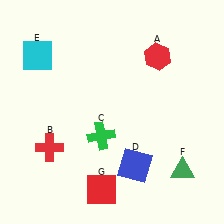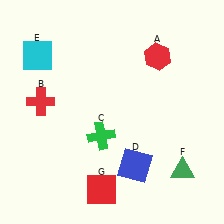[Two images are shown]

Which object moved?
The red cross (B) moved up.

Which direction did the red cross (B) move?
The red cross (B) moved up.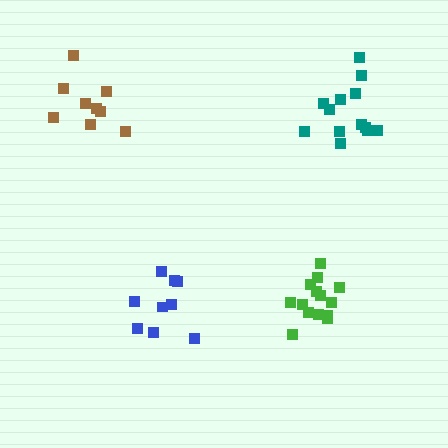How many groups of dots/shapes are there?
There are 4 groups.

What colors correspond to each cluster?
The clusters are colored: brown, teal, blue, green.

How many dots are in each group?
Group 1: 9 dots, Group 2: 13 dots, Group 3: 9 dots, Group 4: 14 dots (45 total).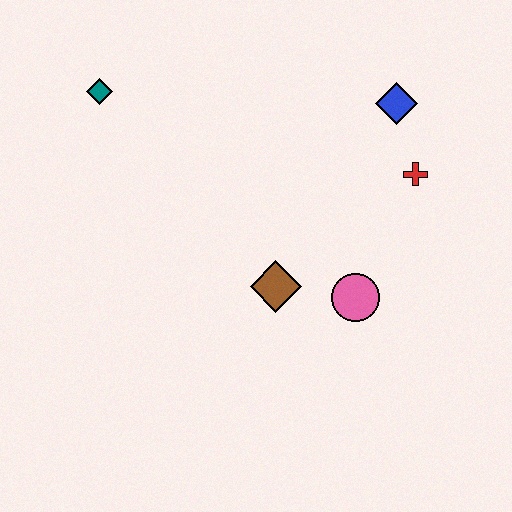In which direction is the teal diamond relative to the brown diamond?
The teal diamond is above the brown diamond.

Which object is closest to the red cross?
The blue diamond is closest to the red cross.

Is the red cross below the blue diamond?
Yes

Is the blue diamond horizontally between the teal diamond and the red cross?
Yes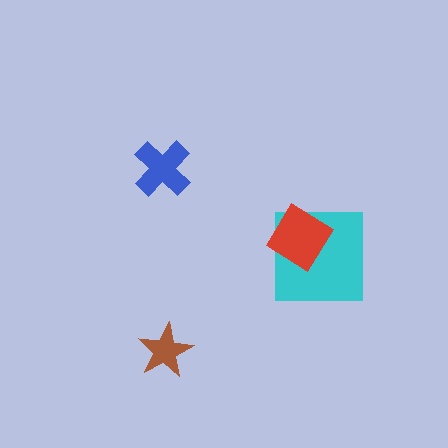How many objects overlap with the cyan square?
1 object overlaps with the cyan square.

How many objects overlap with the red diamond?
1 object overlaps with the red diamond.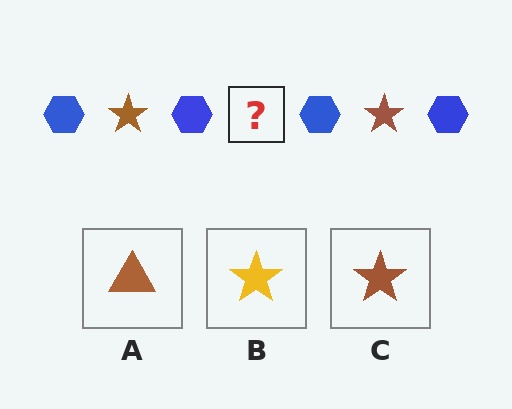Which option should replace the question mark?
Option C.